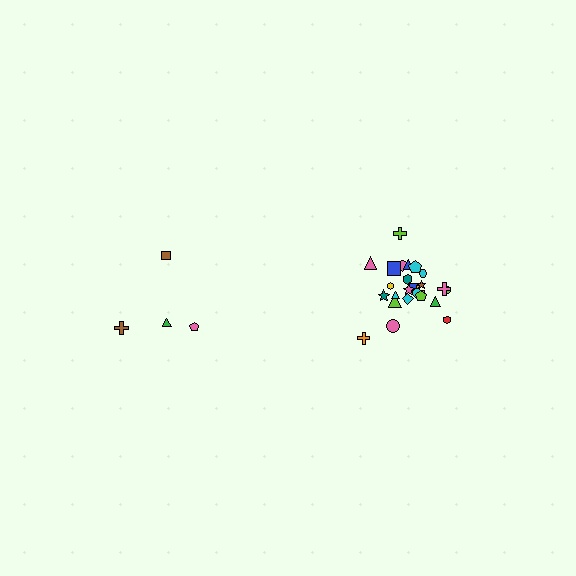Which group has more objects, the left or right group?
The right group.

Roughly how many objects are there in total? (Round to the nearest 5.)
Roughly 30 objects in total.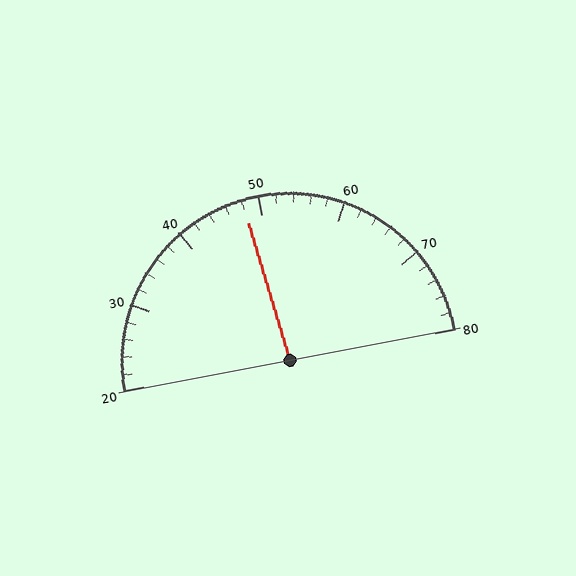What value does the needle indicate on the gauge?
The needle indicates approximately 48.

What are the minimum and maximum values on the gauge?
The gauge ranges from 20 to 80.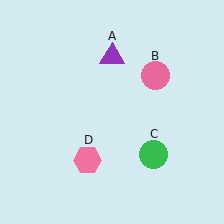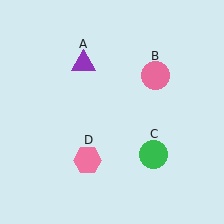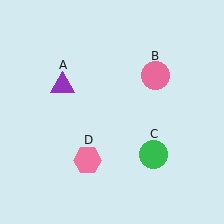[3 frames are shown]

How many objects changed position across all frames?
1 object changed position: purple triangle (object A).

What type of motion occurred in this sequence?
The purple triangle (object A) rotated counterclockwise around the center of the scene.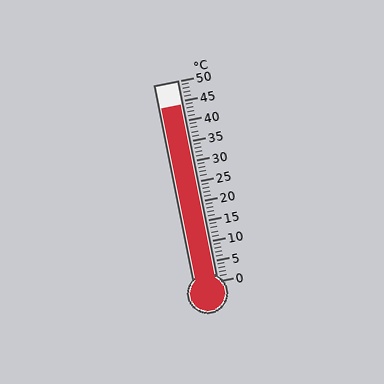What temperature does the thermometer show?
The thermometer shows approximately 44°C.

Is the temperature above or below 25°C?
The temperature is above 25°C.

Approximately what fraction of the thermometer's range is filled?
The thermometer is filled to approximately 90% of its range.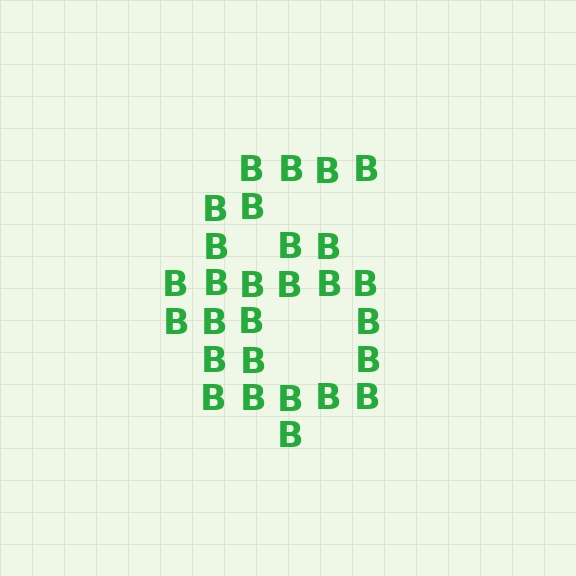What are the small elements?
The small elements are letter B's.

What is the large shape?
The large shape is the digit 6.